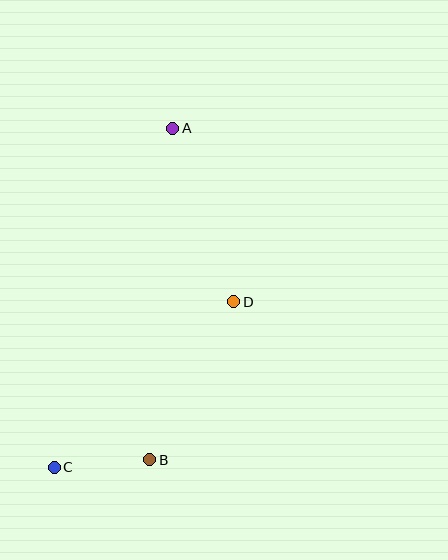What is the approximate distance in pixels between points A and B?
The distance between A and B is approximately 332 pixels.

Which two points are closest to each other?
Points B and C are closest to each other.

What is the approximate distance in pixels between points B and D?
The distance between B and D is approximately 179 pixels.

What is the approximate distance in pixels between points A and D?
The distance between A and D is approximately 184 pixels.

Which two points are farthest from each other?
Points A and C are farthest from each other.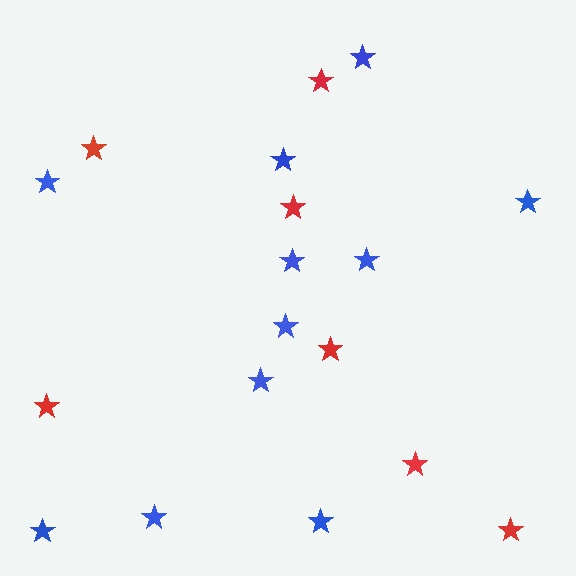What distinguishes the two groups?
There are 2 groups: one group of red stars (7) and one group of blue stars (11).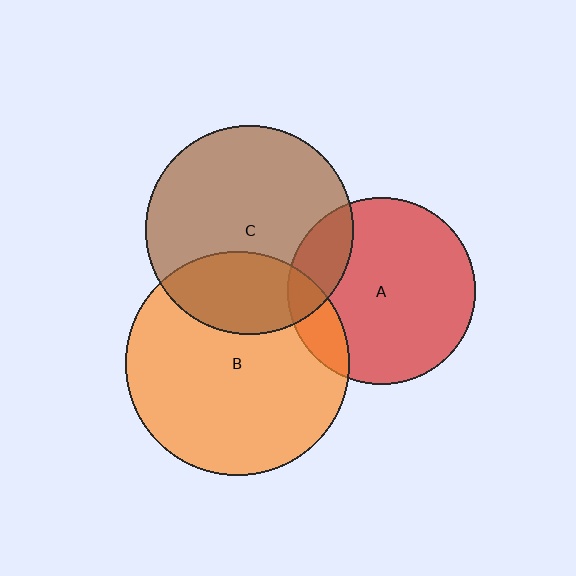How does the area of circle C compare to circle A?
Approximately 1.2 times.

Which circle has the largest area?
Circle B (orange).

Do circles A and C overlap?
Yes.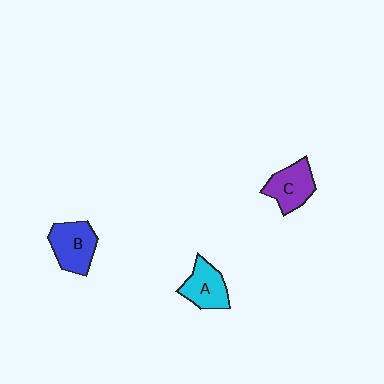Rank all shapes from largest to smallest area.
From largest to smallest: B (blue), C (purple), A (cyan).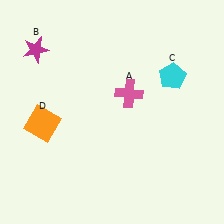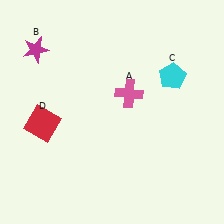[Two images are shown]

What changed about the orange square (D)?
In Image 1, D is orange. In Image 2, it changed to red.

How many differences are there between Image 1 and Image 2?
There is 1 difference between the two images.